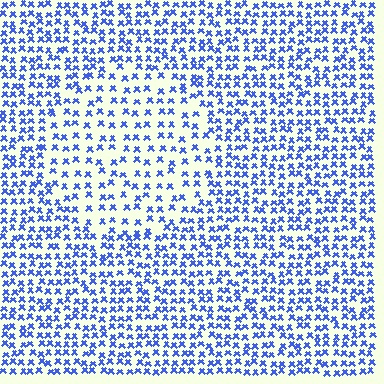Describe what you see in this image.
The image contains small blue elements arranged at two different densities. A circle-shaped region is visible where the elements are less densely packed than the surrounding area.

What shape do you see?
I see a circle.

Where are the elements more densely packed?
The elements are more densely packed outside the circle boundary.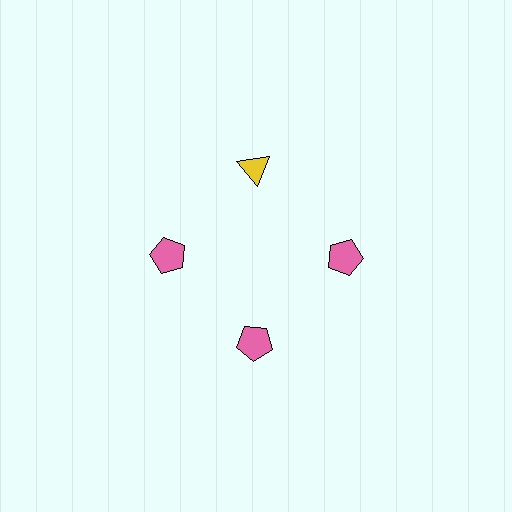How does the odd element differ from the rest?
It differs in both color (yellow instead of pink) and shape (triangle instead of pentagon).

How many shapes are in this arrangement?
There are 4 shapes arranged in a ring pattern.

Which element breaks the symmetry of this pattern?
The yellow triangle at roughly the 12 o'clock position breaks the symmetry. All other shapes are pink pentagons.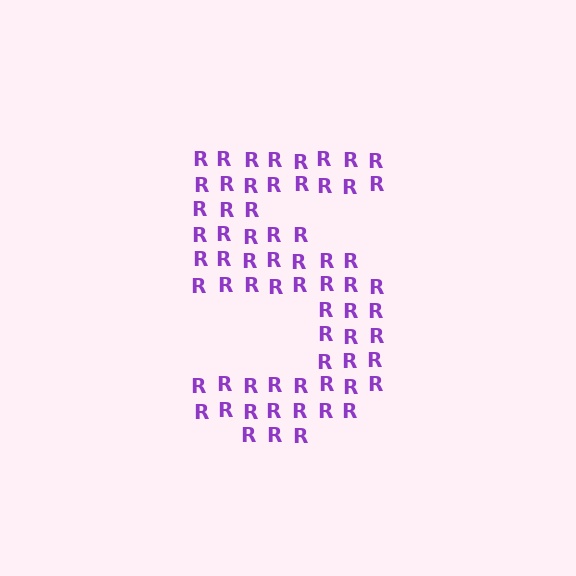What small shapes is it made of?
It is made of small letter R's.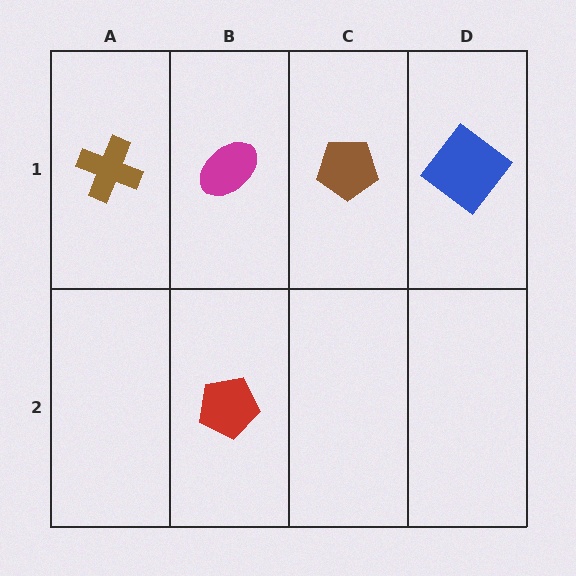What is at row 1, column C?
A brown pentagon.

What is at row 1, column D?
A blue diamond.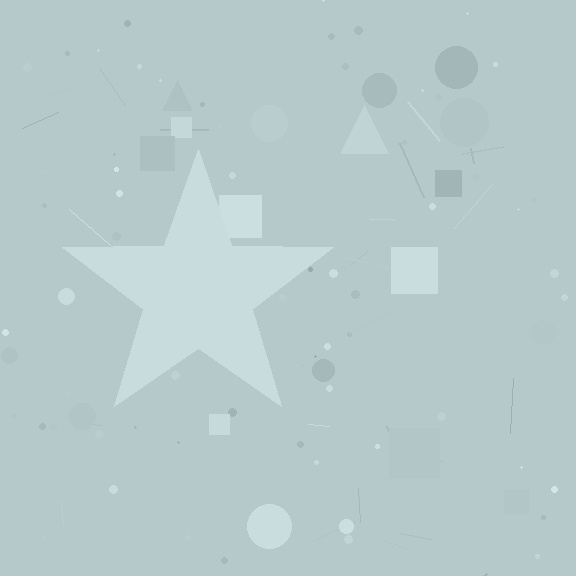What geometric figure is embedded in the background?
A star is embedded in the background.